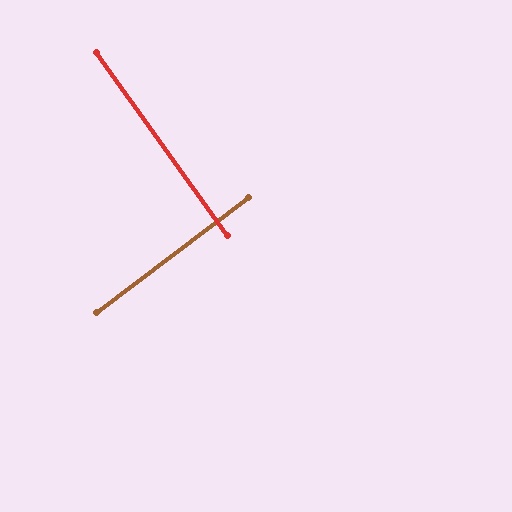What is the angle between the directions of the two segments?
Approximately 89 degrees.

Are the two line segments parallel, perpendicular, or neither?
Perpendicular — they meet at approximately 89°.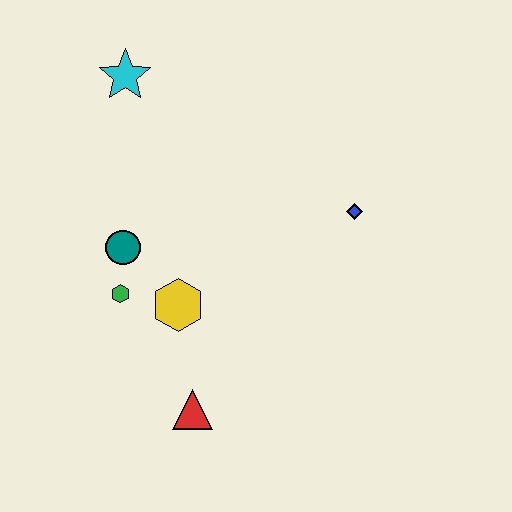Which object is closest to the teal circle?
The green hexagon is closest to the teal circle.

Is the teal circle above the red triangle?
Yes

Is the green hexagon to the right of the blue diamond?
No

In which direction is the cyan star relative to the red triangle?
The cyan star is above the red triangle.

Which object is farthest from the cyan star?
The red triangle is farthest from the cyan star.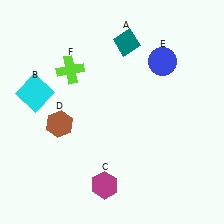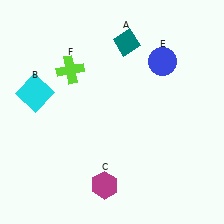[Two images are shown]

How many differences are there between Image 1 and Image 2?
There is 1 difference between the two images.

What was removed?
The brown hexagon (D) was removed in Image 2.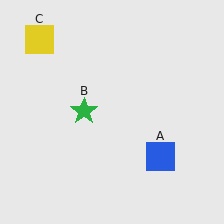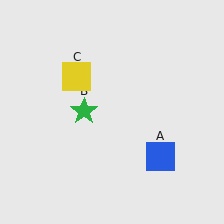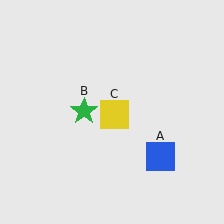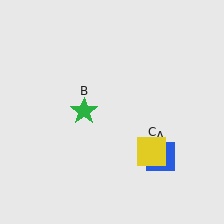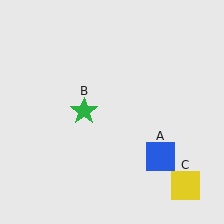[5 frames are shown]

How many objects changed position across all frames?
1 object changed position: yellow square (object C).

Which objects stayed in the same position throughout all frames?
Blue square (object A) and green star (object B) remained stationary.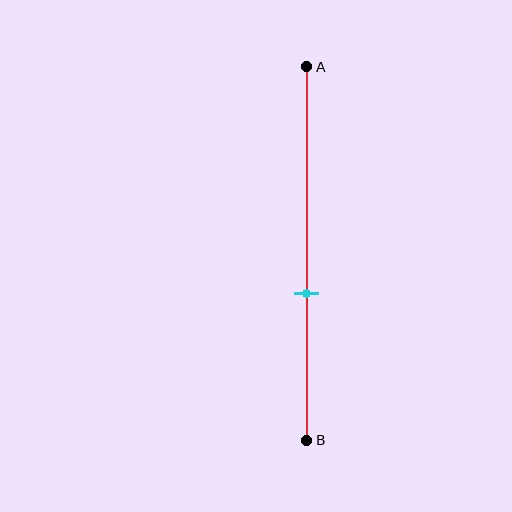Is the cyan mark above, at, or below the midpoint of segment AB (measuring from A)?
The cyan mark is below the midpoint of segment AB.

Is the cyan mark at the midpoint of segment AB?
No, the mark is at about 60% from A, not at the 50% midpoint.